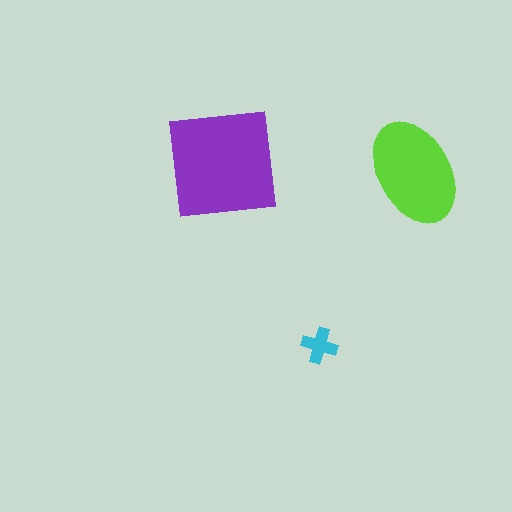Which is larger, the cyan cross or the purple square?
The purple square.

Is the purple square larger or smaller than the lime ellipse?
Larger.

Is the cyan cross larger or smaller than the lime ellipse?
Smaller.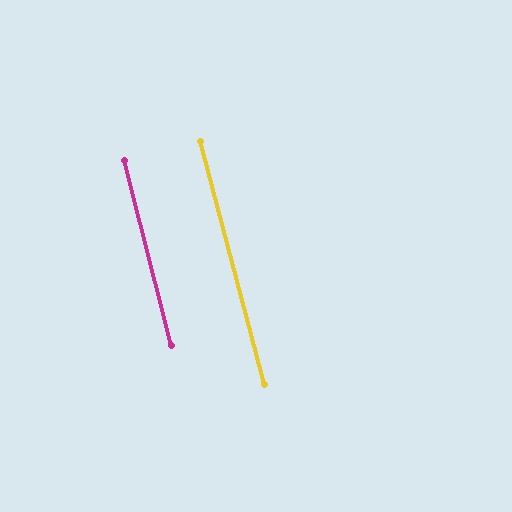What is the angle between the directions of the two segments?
Approximately 1 degree.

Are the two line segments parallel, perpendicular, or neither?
Parallel — their directions differ by only 0.8°.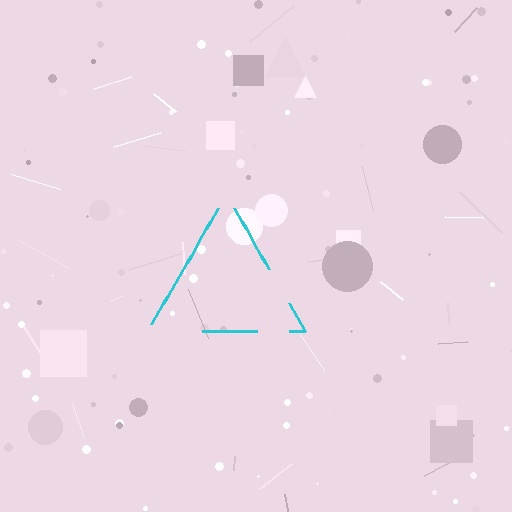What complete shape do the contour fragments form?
The contour fragments form a triangle.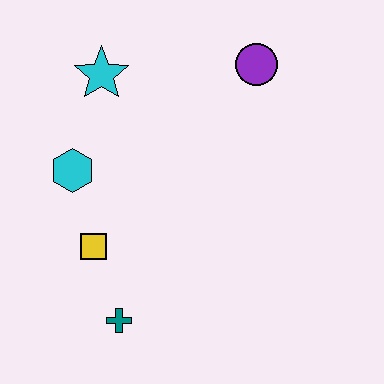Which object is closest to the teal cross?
The yellow square is closest to the teal cross.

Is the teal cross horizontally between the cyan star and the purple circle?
Yes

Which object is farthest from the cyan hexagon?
The purple circle is farthest from the cyan hexagon.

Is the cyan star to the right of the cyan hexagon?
Yes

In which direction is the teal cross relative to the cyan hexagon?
The teal cross is below the cyan hexagon.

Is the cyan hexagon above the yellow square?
Yes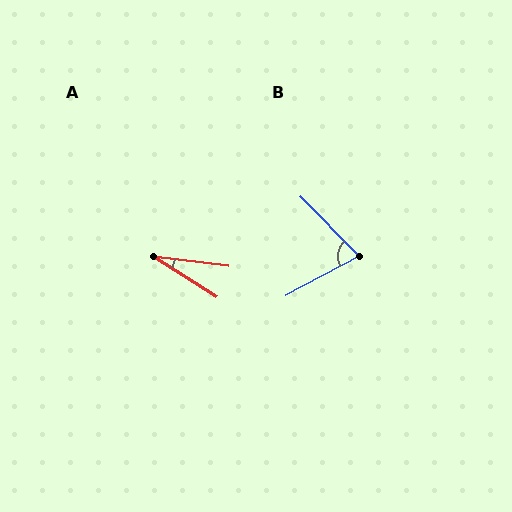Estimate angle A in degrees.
Approximately 25 degrees.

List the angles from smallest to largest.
A (25°), B (74°).